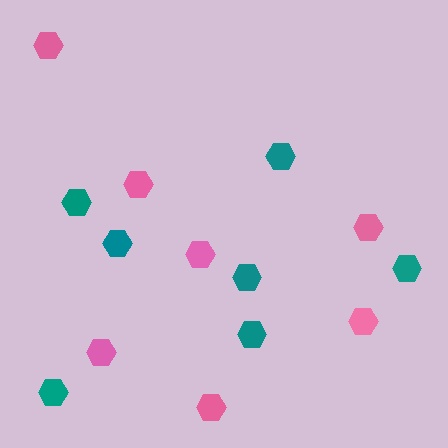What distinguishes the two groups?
There are 2 groups: one group of teal hexagons (7) and one group of pink hexagons (7).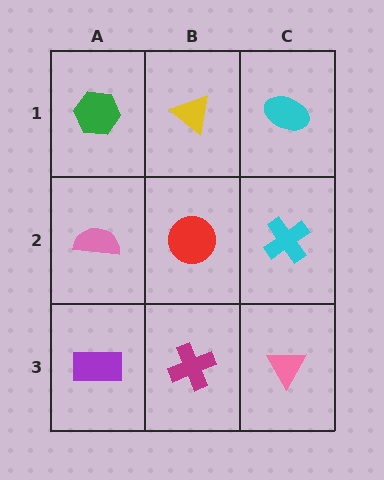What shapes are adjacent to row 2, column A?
A green hexagon (row 1, column A), a purple rectangle (row 3, column A), a red circle (row 2, column B).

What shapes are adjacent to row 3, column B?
A red circle (row 2, column B), a purple rectangle (row 3, column A), a pink triangle (row 3, column C).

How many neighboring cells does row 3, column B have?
3.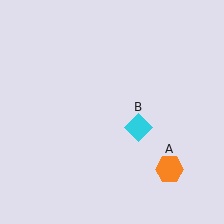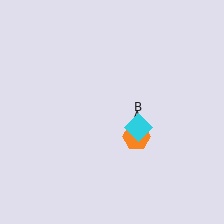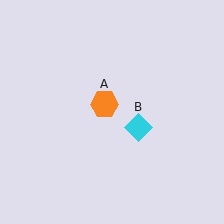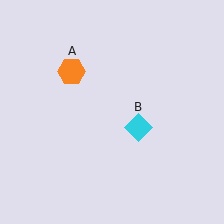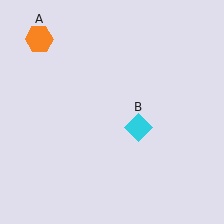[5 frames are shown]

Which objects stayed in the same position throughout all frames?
Cyan diamond (object B) remained stationary.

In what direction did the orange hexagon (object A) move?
The orange hexagon (object A) moved up and to the left.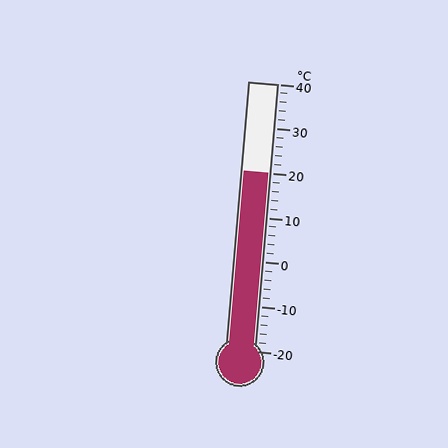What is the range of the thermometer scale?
The thermometer scale ranges from -20°C to 40°C.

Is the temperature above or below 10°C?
The temperature is above 10°C.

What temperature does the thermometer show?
The thermometer shows approximately 20°C.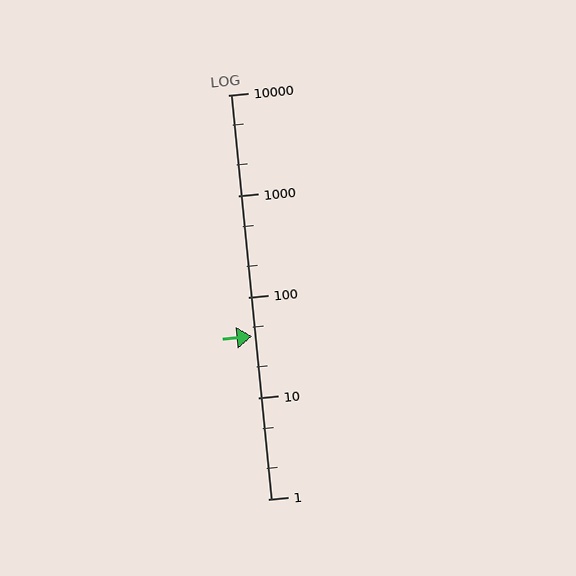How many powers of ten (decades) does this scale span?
The scale spans 4 decades, from 1 to 10000.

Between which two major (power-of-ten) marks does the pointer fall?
The pointer is between 10 and 100.